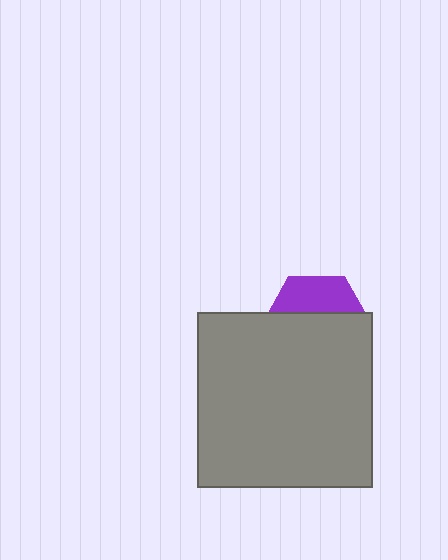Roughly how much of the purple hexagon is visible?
A small part of it is visible (roughly 33%).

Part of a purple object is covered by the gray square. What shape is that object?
It is a hexagon.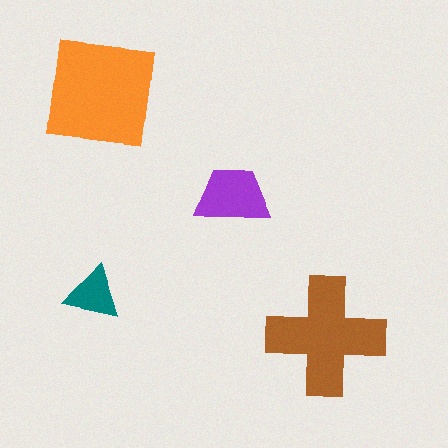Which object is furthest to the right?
The brown cross is rightmost.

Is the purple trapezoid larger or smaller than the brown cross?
Smaller.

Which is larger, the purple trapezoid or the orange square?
The orange square.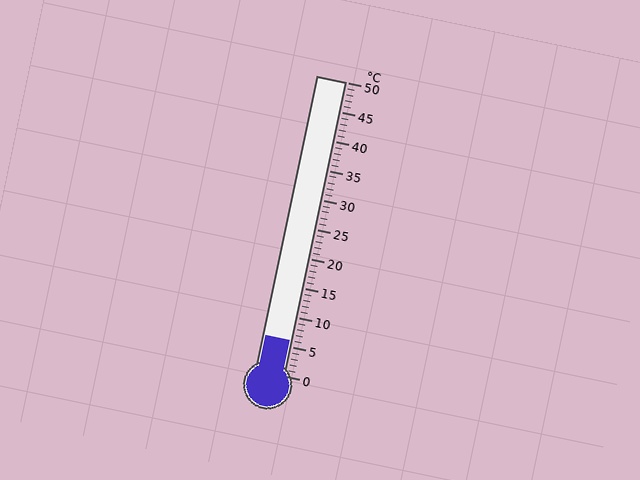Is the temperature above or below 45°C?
The temperature is below 45°C.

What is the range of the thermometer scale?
The thermometer scale ranges from 0°C to 50°C.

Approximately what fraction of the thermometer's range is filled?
The thermometer is filled to approximately 10% of its range.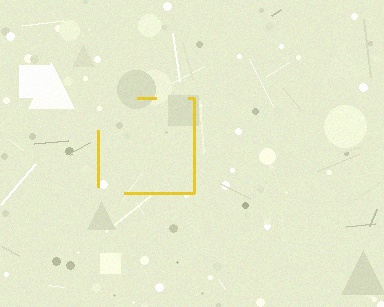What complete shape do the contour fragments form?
The contour fragments form a square.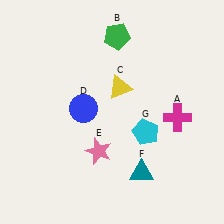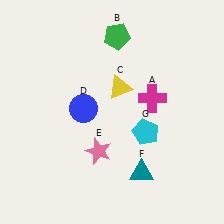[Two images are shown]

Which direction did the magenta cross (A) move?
The magenta cross (A) moved left.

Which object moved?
The magenta cross (A) moved left.